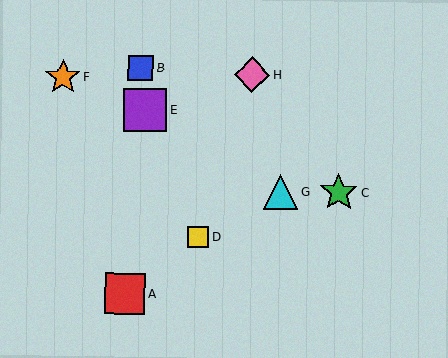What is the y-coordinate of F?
Object F is at y≈77.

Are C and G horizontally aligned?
Yes, both are at y≈192.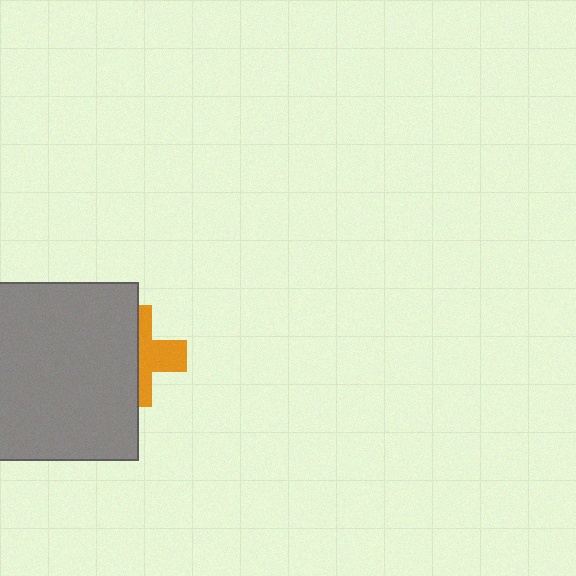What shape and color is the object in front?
The object in front is a gray rectangle.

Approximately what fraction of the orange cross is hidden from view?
Roughly 56% of the orange cross is hidden behind the gray rectangle.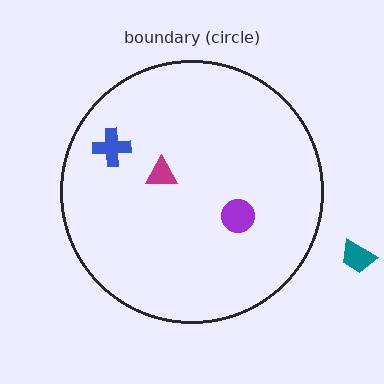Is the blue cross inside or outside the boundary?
Inside.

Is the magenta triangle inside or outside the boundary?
Inside.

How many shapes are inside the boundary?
3 inside, 1 outside.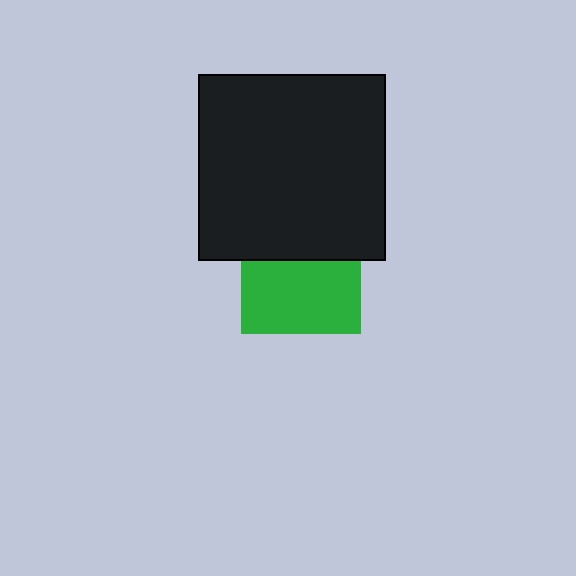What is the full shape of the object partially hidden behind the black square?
The partially hidden object is a green square.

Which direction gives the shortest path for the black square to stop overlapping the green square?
Moving up gives the shortest separation.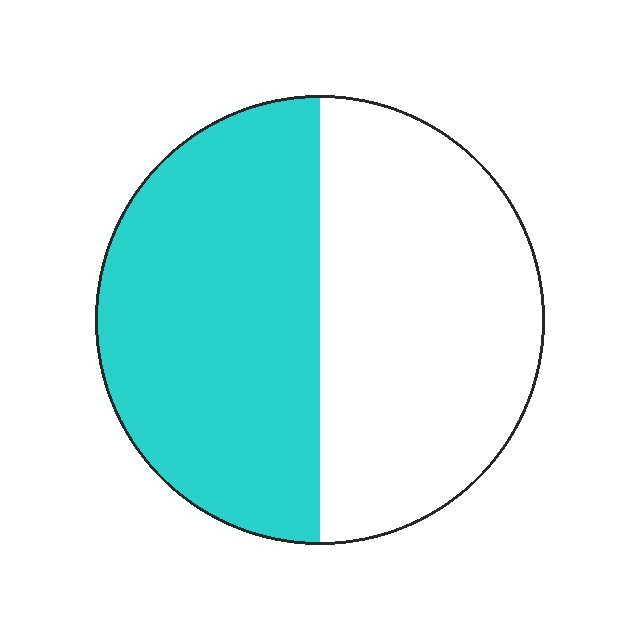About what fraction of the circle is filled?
About one half (1/2).